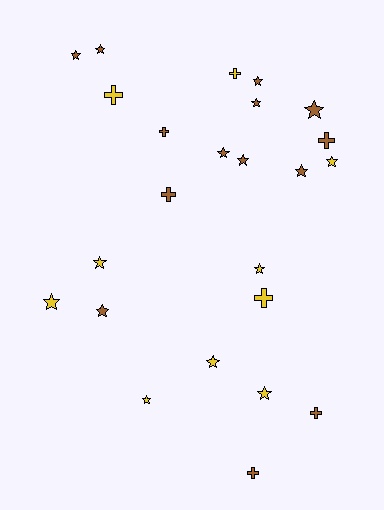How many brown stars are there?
There are 9 brown stars.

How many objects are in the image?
There are 24 objects.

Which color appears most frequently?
Brown, with 14 objects.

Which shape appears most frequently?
Star, with 16 objects.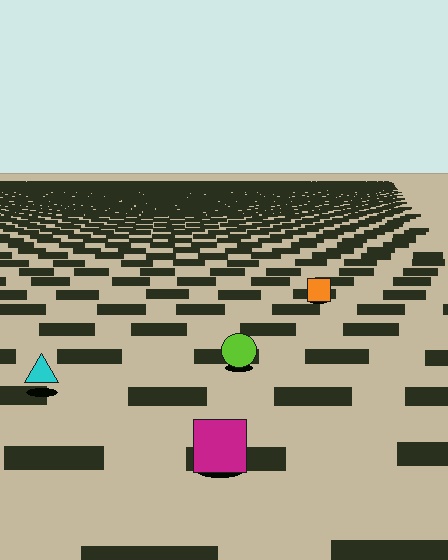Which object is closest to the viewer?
The magenta square is closest. The texture marks near it are larger and more spread out.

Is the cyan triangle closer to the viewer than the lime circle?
Yes. The cyan triangle is closer — you can tell from the texture gradient: the ground texture is coarser near it.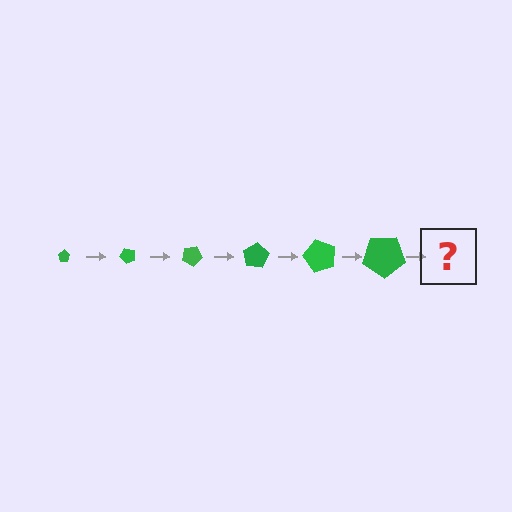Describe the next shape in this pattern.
It should be a pentagon, larger than the previous one and rotated 300 degrees from the start.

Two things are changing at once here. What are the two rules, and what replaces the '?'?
The two rules are that the pentagon grows larger each step and it rotates 50 degrees each step. The '?' should be a pentagon, larger than the previous one and rotated 300 degrees from the start.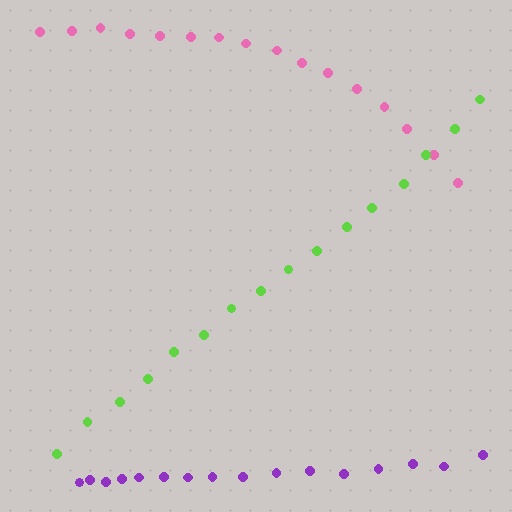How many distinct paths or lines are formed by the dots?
There are 3 distinct paths.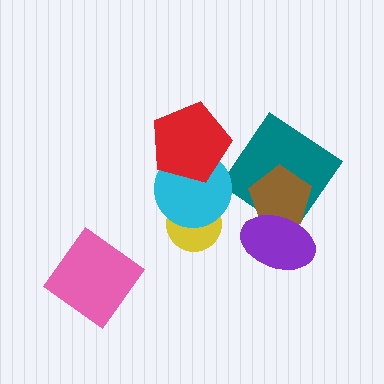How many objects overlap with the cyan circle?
2 objects overlap with the cyan circle.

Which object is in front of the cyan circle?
The red pentagon is in front of the cyan circle.